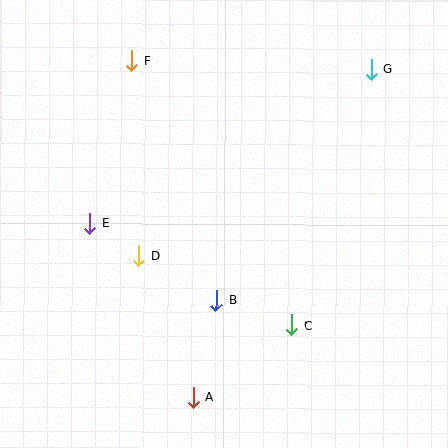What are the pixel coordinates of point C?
Point C is at (292, 325).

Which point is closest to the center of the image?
Point B at (217, 300) is closest to the center.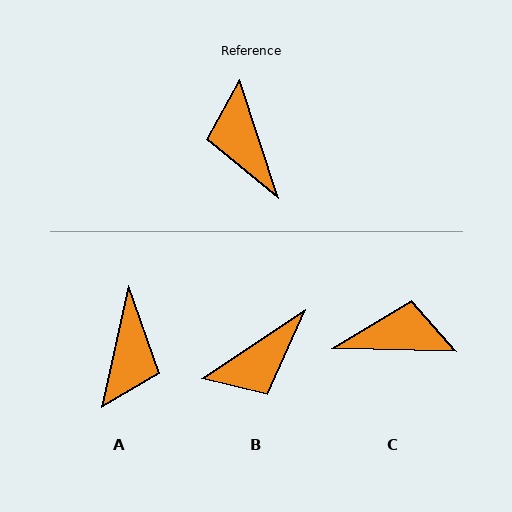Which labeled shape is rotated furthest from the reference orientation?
A, about 149 degrees away.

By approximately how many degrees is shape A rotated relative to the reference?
Approximately 149 degrees counter-clockwise.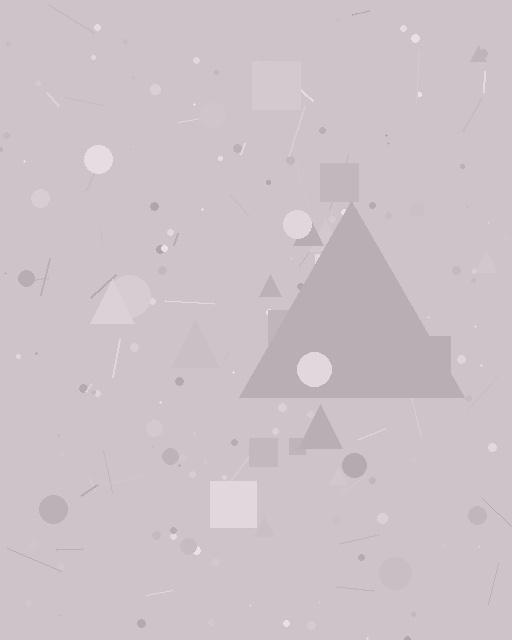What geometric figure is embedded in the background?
A triangle is embedded in the background.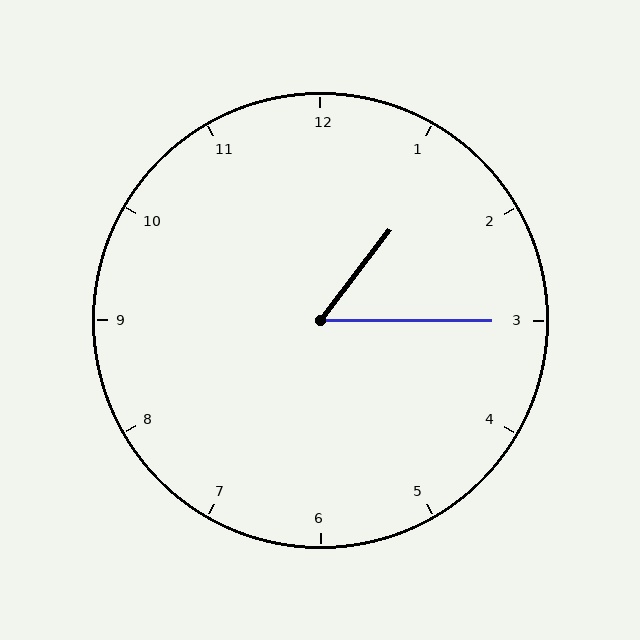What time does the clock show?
1:15.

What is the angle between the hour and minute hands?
Approximately 52 degrees.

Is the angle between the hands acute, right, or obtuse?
It is acute.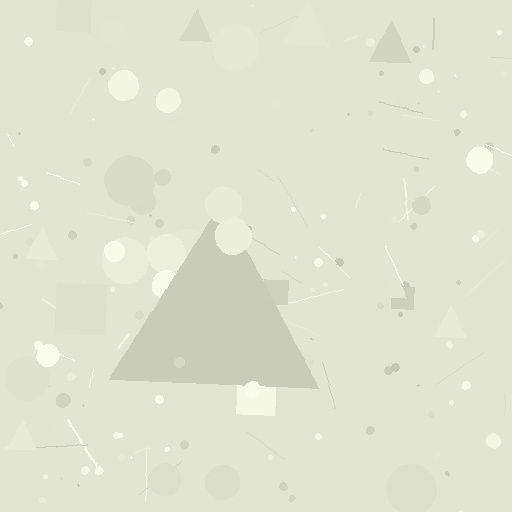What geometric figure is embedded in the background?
A triangle is embedded in the background.